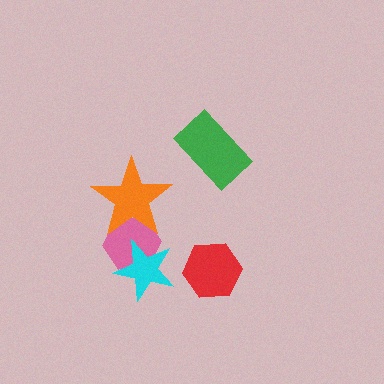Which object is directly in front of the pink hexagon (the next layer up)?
The cyan star is directly in front of the pink hexagon.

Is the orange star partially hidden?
No, no other shape covers it.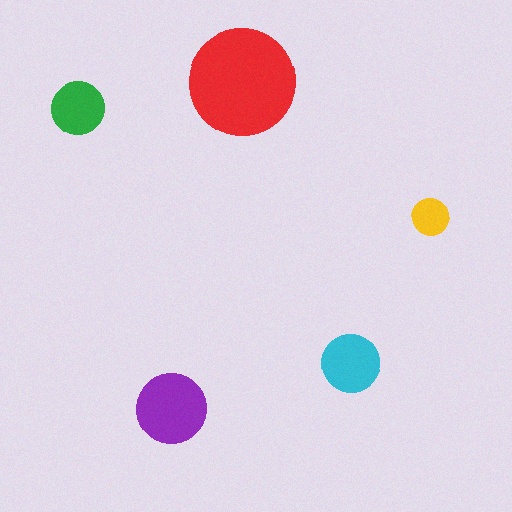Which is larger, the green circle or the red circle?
The red one.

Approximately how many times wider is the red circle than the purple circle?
About 1.5 times wider.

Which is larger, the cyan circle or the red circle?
The red one.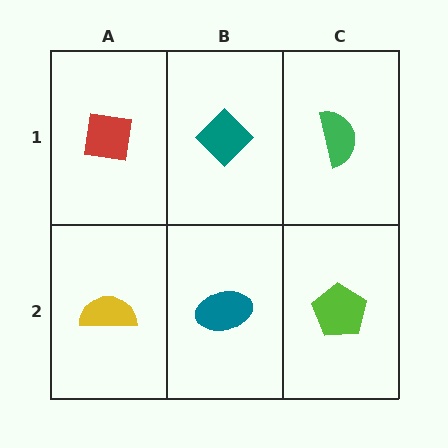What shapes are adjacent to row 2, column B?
A teal diamond (row 1, column B), a yellow semicircle (row 2, column A), a lime pentagon (row 2, column C).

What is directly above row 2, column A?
A red square.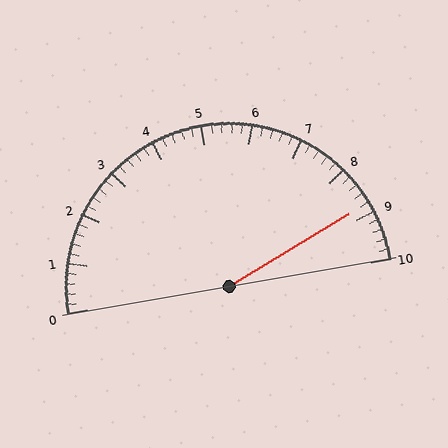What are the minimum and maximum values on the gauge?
The gauge ranges from 0 to 10.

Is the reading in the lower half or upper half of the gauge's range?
The reading is in the upper half of the range (0 to 10).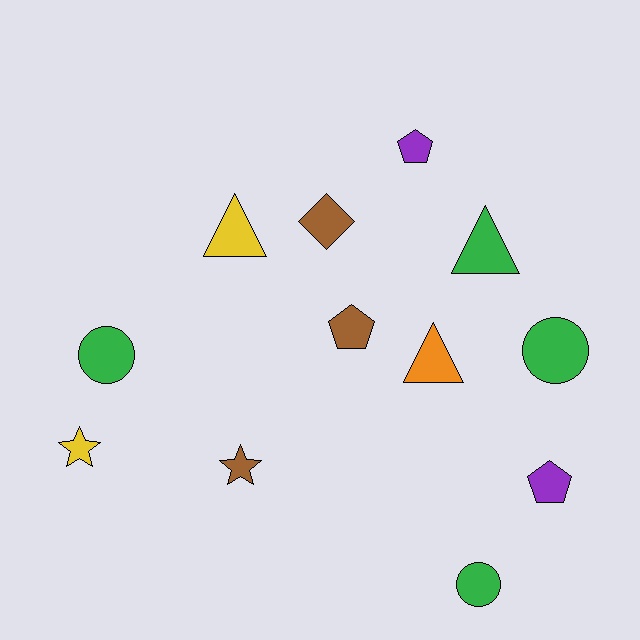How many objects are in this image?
There are 12 objects.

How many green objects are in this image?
There are 4 green objects.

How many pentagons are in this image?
There are 3 pentagons.